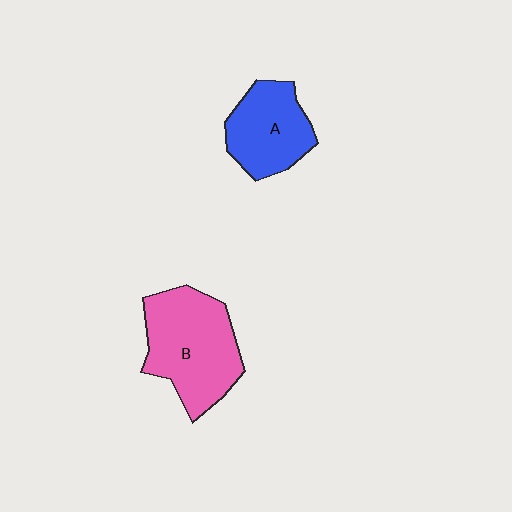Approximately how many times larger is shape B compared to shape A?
Approximately 1.4 times.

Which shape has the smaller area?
Shape A (blue).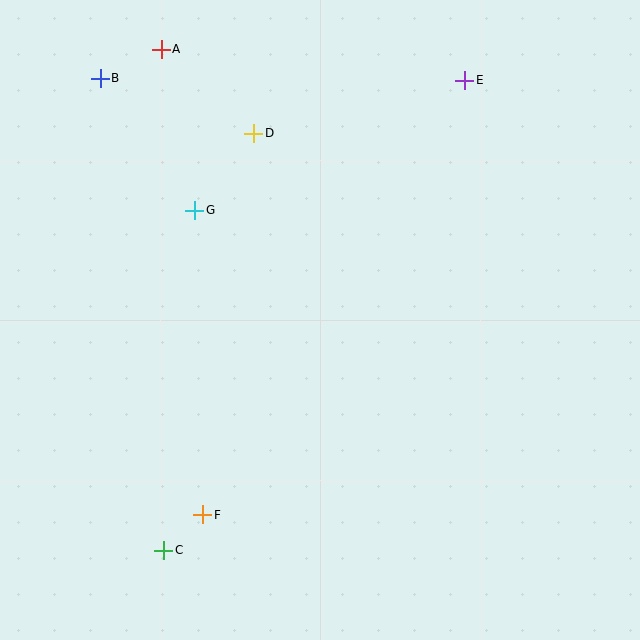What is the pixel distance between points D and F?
The distance between D and F is 385 pixels.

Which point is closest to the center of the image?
Point G at (195, 210) is closest to the center.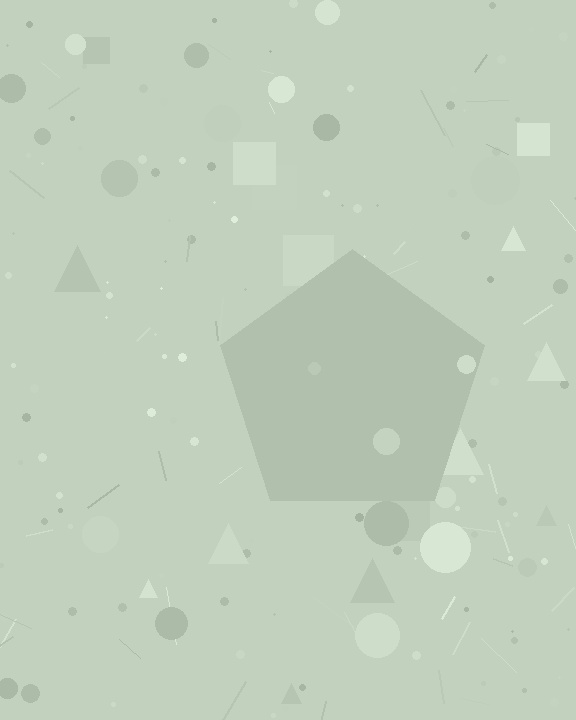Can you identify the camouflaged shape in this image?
The camouflaged shape is a pentagon.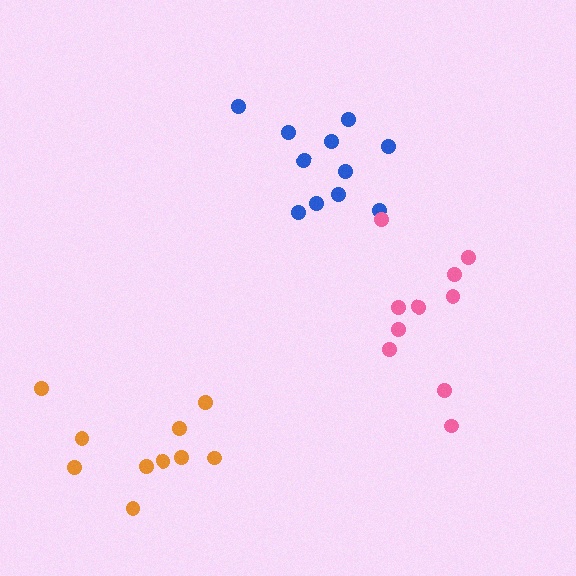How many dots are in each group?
Group 1: 11 dots, Group 2: 10 dots, Group 3: 10 dots (31 total).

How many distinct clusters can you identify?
There are 3 distinct clusters.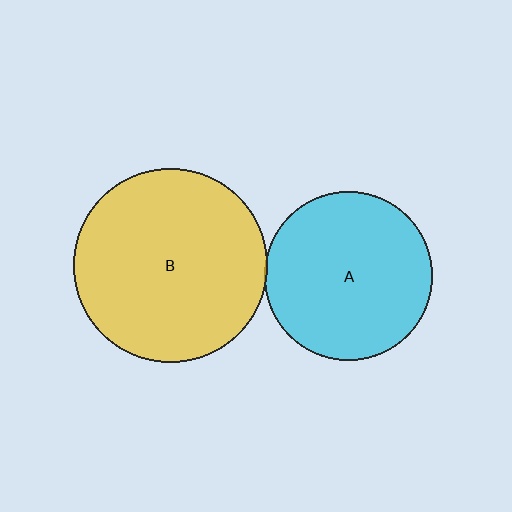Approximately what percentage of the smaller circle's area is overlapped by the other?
Approximately 5%.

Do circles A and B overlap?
Yes.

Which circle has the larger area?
Circle B (yellow).